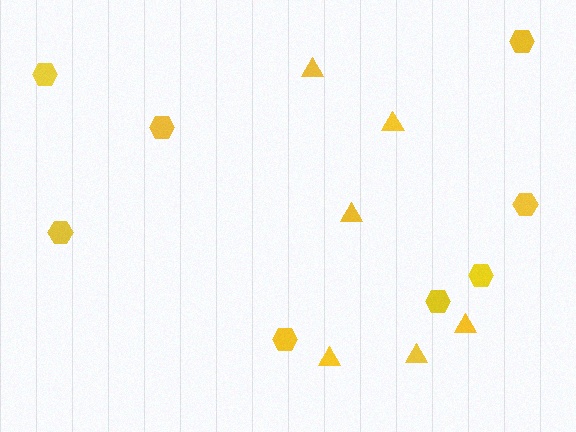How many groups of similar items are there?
There are 2 groups: one group of hexagons (8) and one group of triangles (6).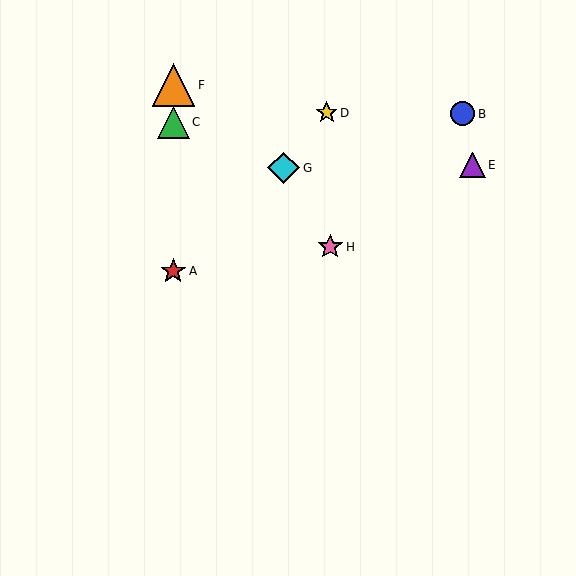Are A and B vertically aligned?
No, A is at x≈173 and B is at x≈463.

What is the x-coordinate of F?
Object F is at x≈173.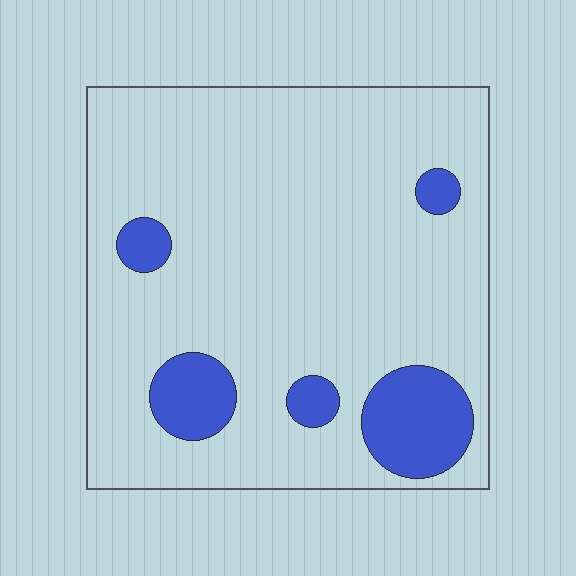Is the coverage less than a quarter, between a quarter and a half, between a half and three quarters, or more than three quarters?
Less than a quarter.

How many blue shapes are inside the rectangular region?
5.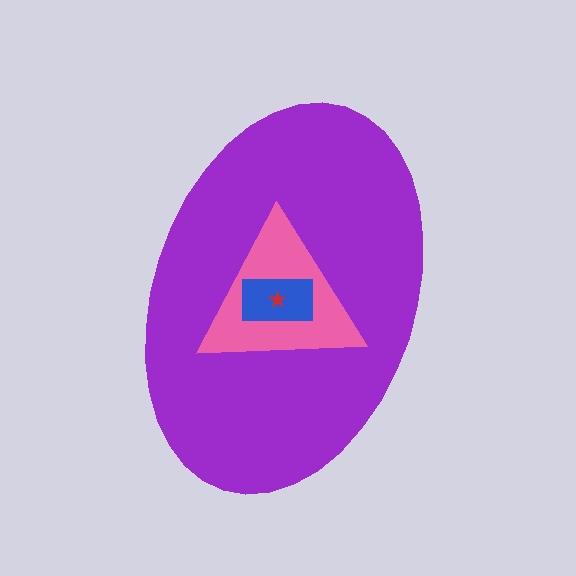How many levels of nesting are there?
4.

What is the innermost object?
The red star.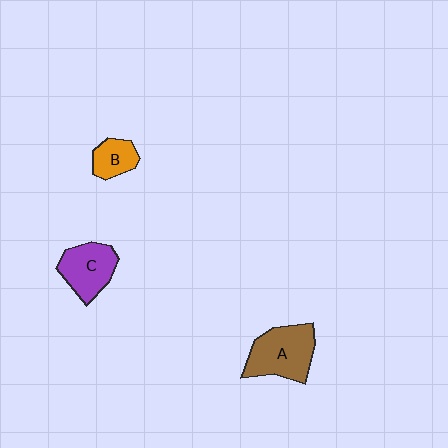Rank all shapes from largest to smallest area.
From largest to smallest: A (brown), C (purple), B (orange).